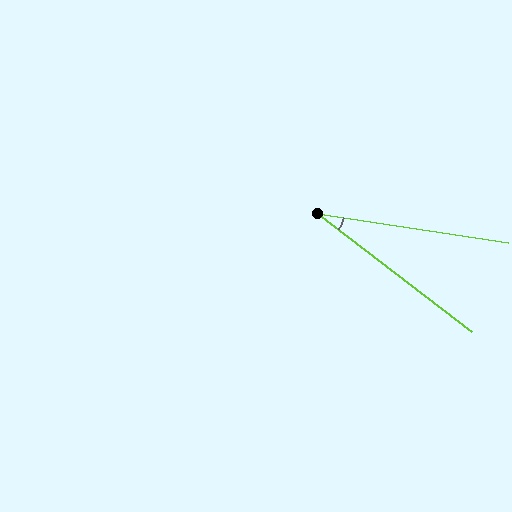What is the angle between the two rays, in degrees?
Approximately 29 degrees.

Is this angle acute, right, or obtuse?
It is acute.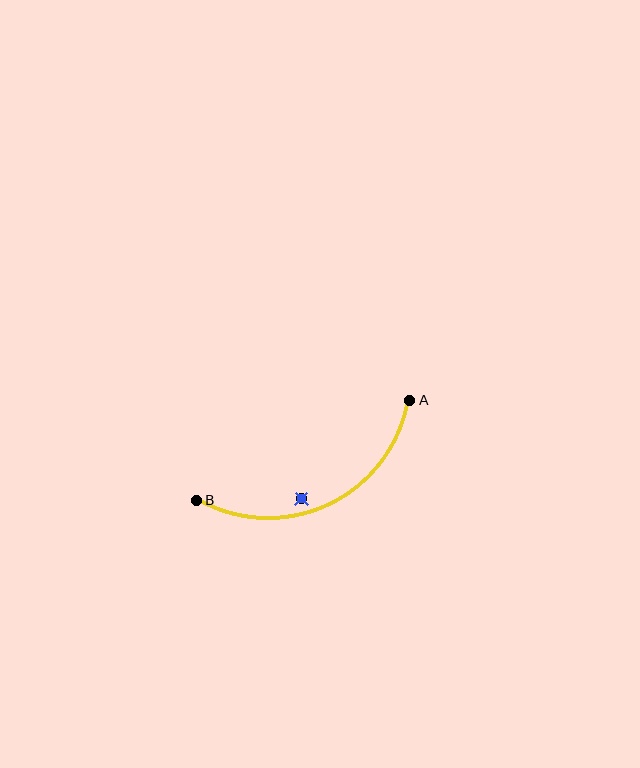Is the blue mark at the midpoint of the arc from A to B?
No — the blue mark does not lie on the arc at all. It sits slightly inside the curve.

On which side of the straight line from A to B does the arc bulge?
The arc bulges below the straight line connecting A and B.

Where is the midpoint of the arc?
The arc midpoint is the point on the curve farthest from the straight line joining A and B. It sits below that line.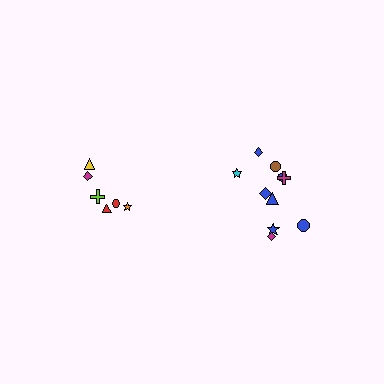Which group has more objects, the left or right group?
The right group.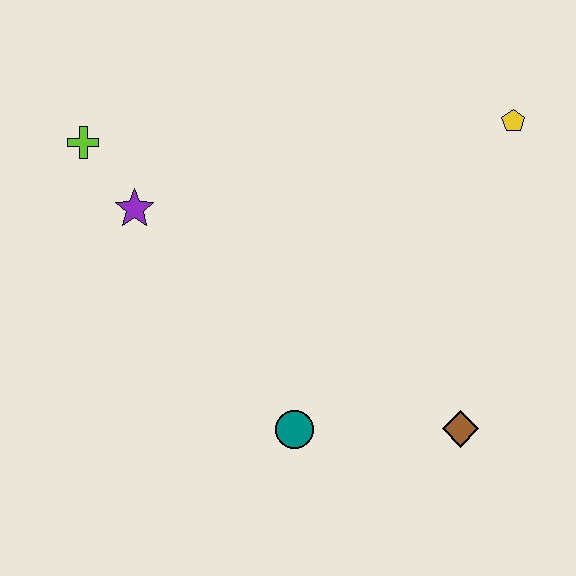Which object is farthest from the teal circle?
The yellow pentagon is farthest from the teal circle.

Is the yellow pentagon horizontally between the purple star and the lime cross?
No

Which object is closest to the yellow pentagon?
The brown diamond is closest to the yellow pentagon.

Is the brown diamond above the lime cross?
No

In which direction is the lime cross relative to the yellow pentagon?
The lime cross is to the left of the yellow pentagon.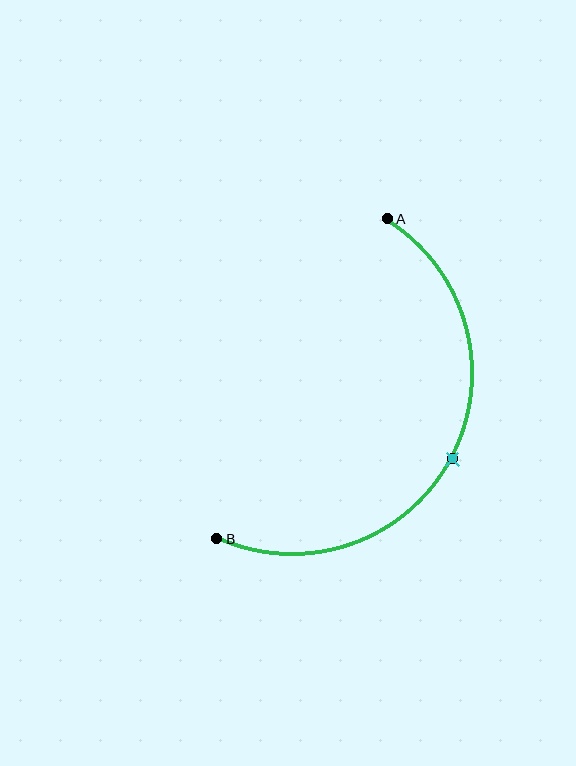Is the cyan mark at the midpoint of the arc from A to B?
Yes. The cyan mark lies on the arc at equal arc-length from both A and B — it is the arc midpoint.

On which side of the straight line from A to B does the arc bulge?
The arc bulges to the right of the straight line connecting A and B.